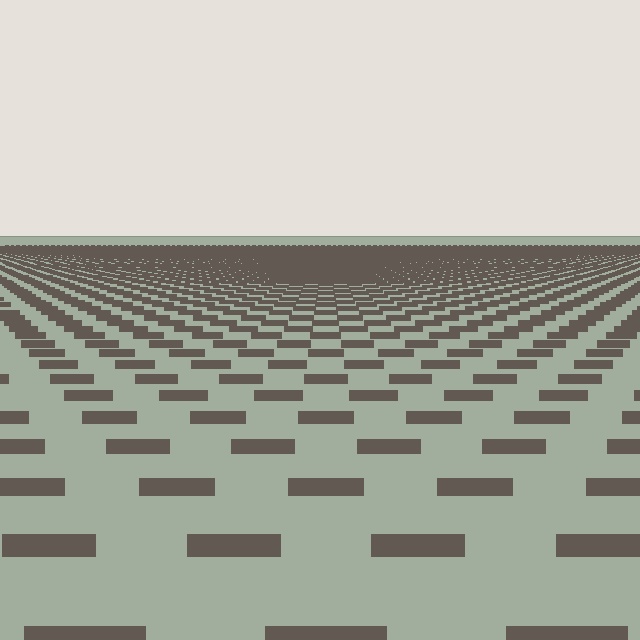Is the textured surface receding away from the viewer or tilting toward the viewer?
The surface is receding away from the viewer. Texture elements get smaller and denser toward the top.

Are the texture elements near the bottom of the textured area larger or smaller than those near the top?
Larger. Near the bottom, elements are closer to the viewer and appear at a bigger on-screen size.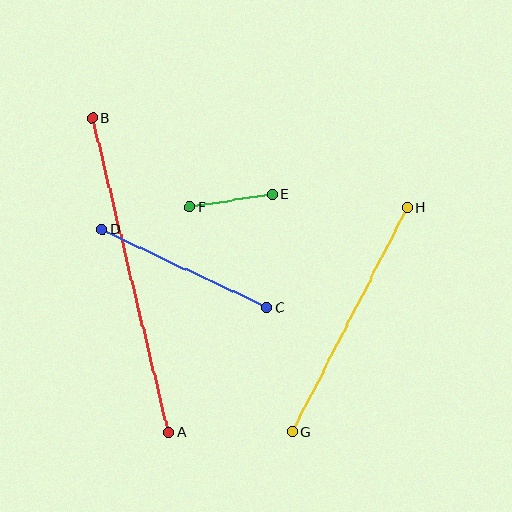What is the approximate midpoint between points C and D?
The midpoint is at approximately (185, 269) pixels.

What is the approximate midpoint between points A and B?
The midpoint is at approximately (130, 275) pixels.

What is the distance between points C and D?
The distance is approximately 183 pixels.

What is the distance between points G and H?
The distance is approximately 253 pixels.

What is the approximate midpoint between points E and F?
The midpoint is at approximately (231, 201) pixels.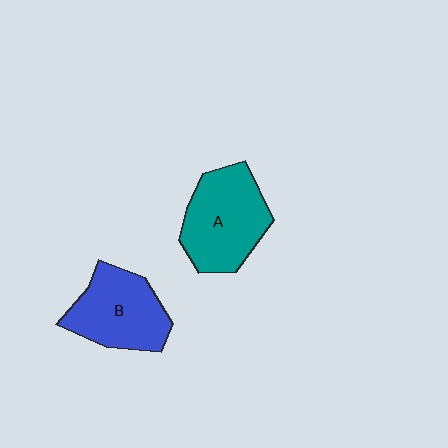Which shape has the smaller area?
Shape B (blue).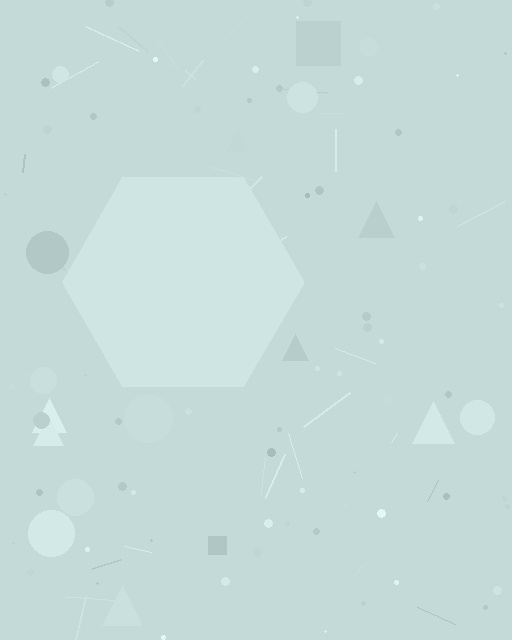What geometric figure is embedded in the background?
A hexagon is embedded in the background.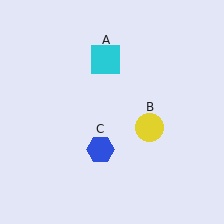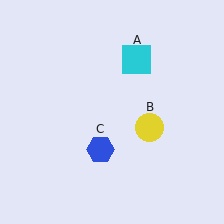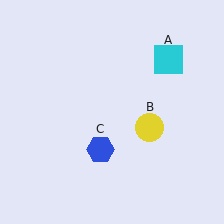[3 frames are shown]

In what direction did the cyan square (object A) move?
The cyan square (object A) moved right.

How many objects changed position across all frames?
1 object changed position: cyan square (object A).